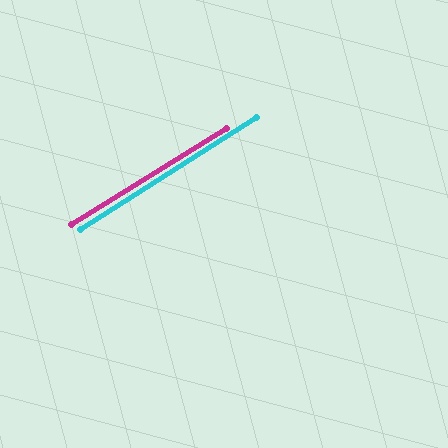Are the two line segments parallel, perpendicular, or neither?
Parallel — their directions differ by only 0.6°.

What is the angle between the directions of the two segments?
Approximately 1 degree.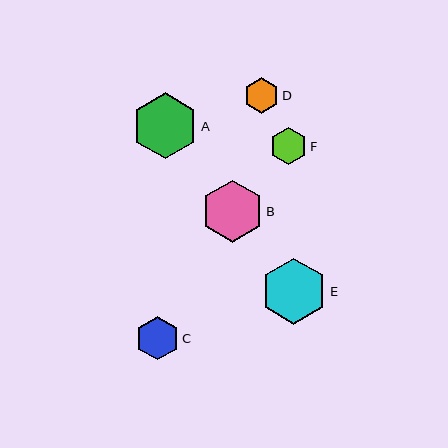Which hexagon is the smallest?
Hexagon D is the smallest with a size of approximately 35 pixels.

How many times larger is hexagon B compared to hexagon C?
Hexagon B is approximately 1.4 times the size of hexagon C.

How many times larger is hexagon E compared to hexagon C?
Hexagon E is approximately 1.5 times the size of hexagon C.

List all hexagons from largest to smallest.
From largest to smallest: E, A, B, C, F, D.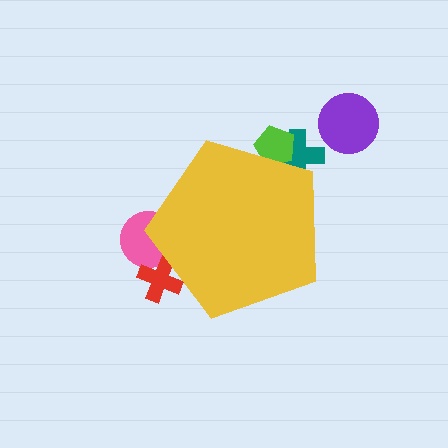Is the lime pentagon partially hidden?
Yes, the lime pentagon is partially hidden behind the yellow pentagon.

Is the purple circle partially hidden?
No, the purple circle is fully visible.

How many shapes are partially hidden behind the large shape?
4 shapes are partially hidden.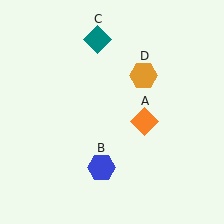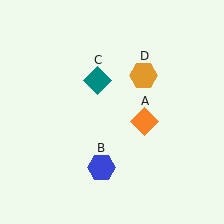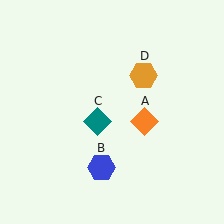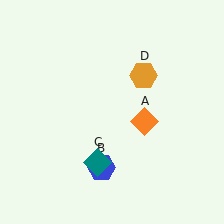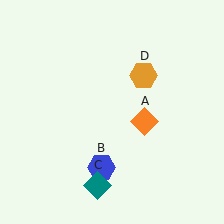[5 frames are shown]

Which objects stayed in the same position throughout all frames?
Orange diamond (object A) and blue hexagon (object B) and orange hexagon (object D) remained stationary.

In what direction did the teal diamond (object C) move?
The teal diamond (object C) moved down.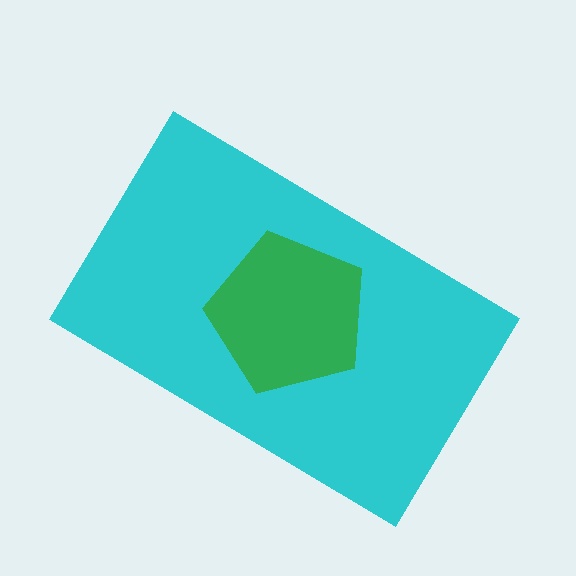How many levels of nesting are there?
2.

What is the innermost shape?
The green pentagon.